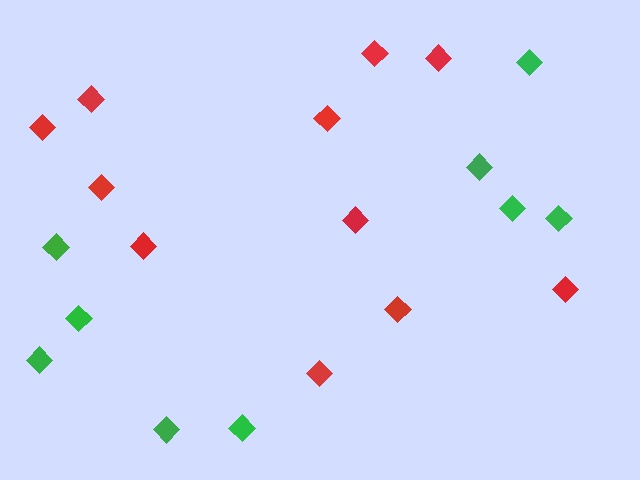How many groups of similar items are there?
There are 2 groups: one group of green diamonds (9) and one group of red diamonds (11).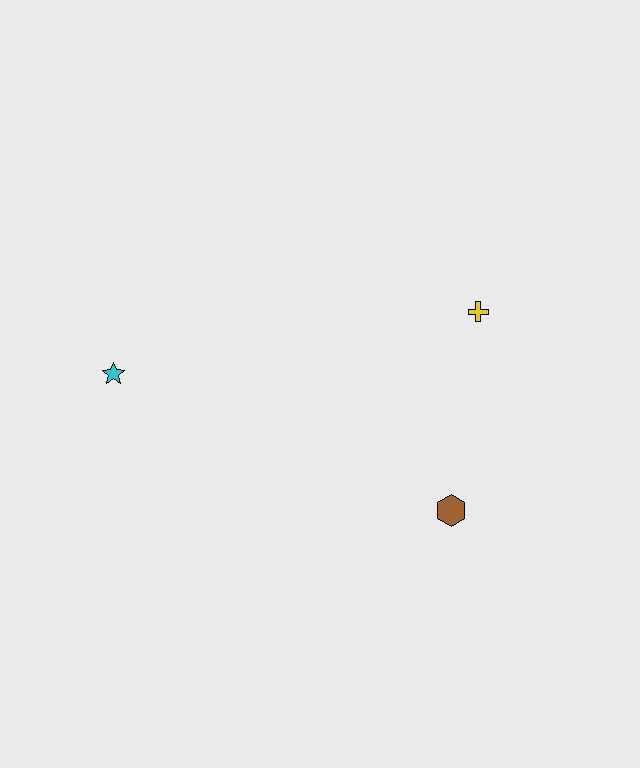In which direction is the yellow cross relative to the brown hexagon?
The yellow cross is above the brown hexagon.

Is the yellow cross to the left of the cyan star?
No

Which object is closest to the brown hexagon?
The yellow cross is closest to the brown hexagon.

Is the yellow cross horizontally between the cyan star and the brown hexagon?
No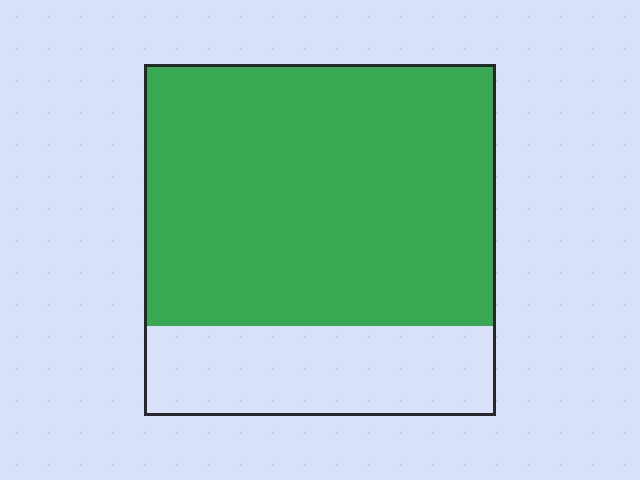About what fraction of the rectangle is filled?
About three quarters (3/4).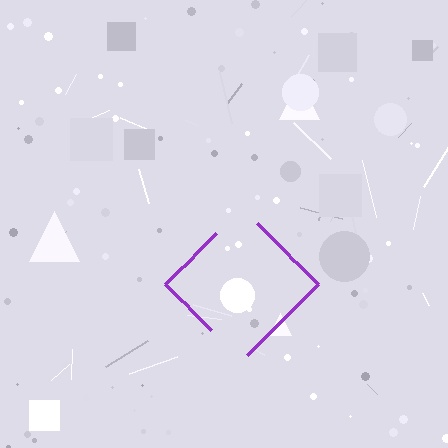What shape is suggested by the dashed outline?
The dashed outline suggests a diamond.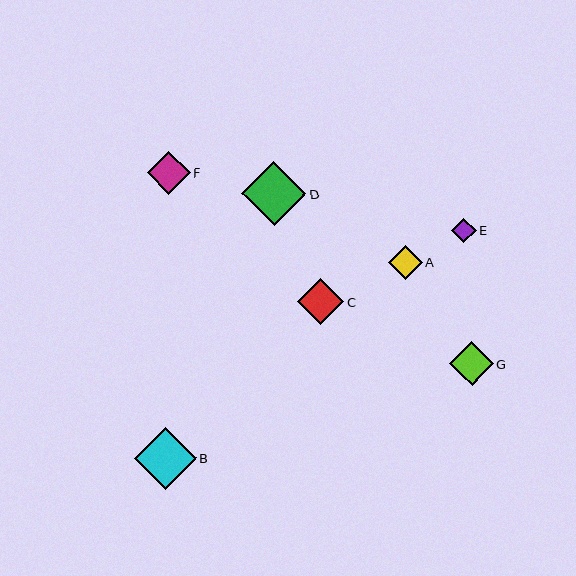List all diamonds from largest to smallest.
From largest to smallest: D, B, C, G, F, A, E.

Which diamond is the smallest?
Diamond E is the smallest with a size of approximately 25 pixels.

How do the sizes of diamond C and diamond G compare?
Diamond C and diamond G are approximately the same size.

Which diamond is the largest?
Diamond D is the largest with a size of approximately 64 pixels.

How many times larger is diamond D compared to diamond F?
Diamond D is approximately 1.5 times the size of diamond F.